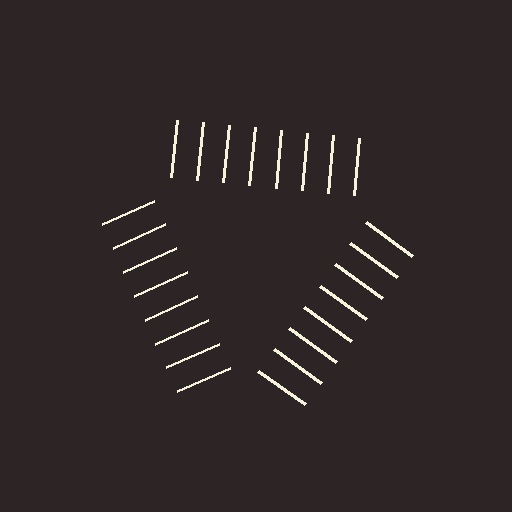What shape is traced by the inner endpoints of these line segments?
An illusory triangle — the line segments terminate on its edges but no continuous stroke is drawn.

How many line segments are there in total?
24 — 8 along each of the 3 edges.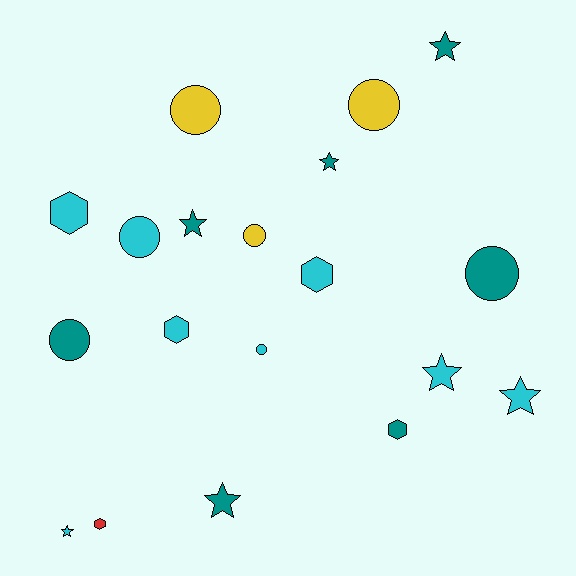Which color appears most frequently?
Cyan, with 8 objects.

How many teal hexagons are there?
There is 1 teal hexagon.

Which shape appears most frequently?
Star, with 7 objects.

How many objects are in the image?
There are 19 objects.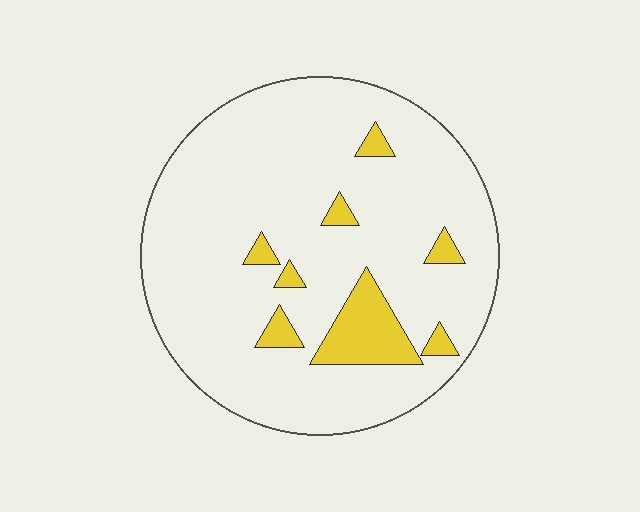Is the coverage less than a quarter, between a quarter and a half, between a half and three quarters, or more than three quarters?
Less than a quarter.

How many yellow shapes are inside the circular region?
8.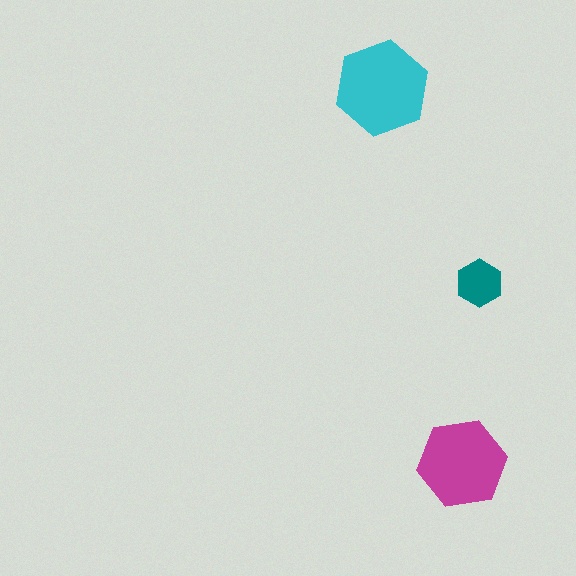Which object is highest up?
The cyan hexagon is topmost.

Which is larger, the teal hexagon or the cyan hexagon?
The cyan one.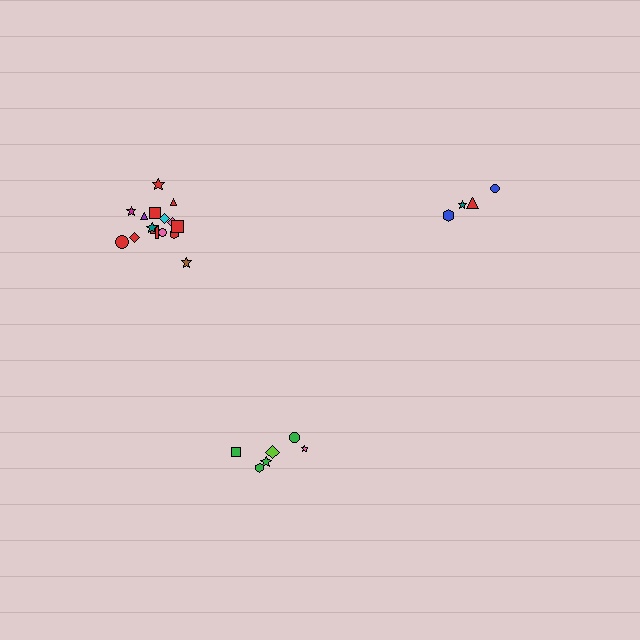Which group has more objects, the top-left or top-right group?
The top-left group.